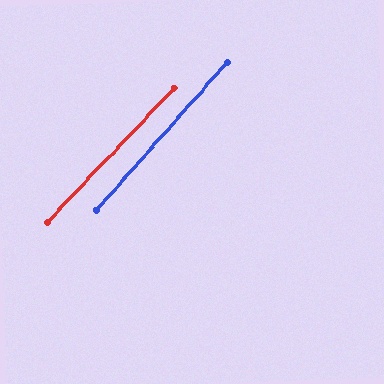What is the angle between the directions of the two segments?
Approximately 2 degrees.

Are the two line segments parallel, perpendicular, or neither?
Parallel — their directions differ by only 1.9°.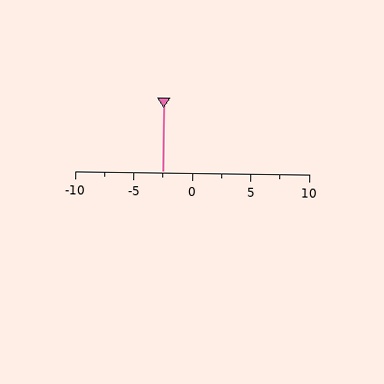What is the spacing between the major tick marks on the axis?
The major ticks are spaced 5 apart.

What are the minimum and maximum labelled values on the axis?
The axis runs from -10 to 10.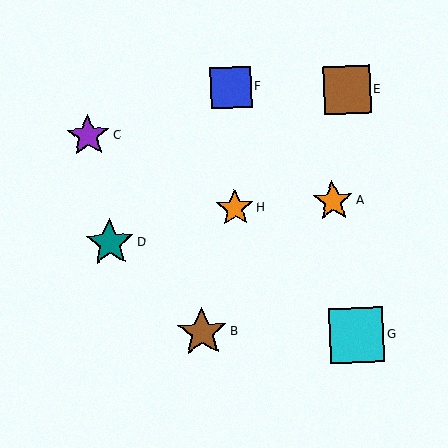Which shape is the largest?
The cyan square (labeled G) is the largest.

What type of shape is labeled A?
Shape A is an orange star.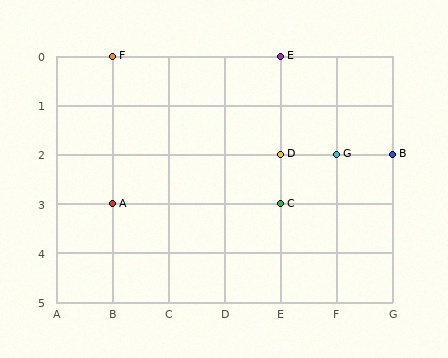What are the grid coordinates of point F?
Point F is at grid coordinates (B, 0).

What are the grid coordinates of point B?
Point B is at grid coordinates (G, 2).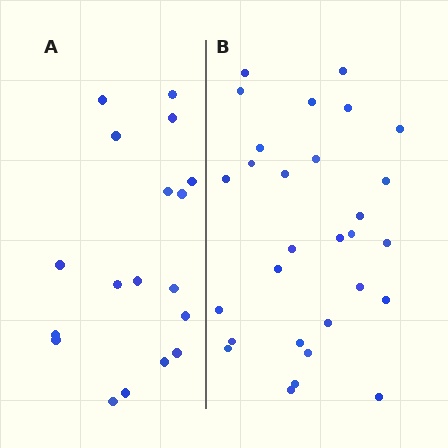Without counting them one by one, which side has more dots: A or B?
Region B (the right region) has more dots.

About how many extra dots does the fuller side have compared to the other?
Region B has roughly 12 or so more dots than region A.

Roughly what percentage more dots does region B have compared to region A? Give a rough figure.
About 60% more.